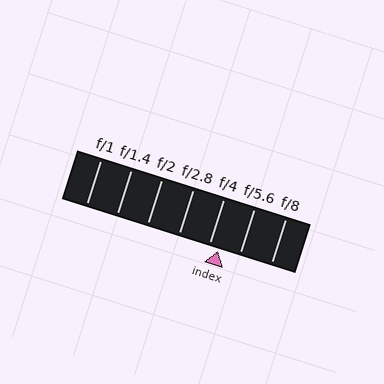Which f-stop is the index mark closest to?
The index mark is closest to f/4.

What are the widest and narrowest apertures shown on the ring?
The widest aperture shown is f/1 and the narrowest is f/8.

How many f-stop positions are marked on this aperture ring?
There are 7 f-stop positions marked.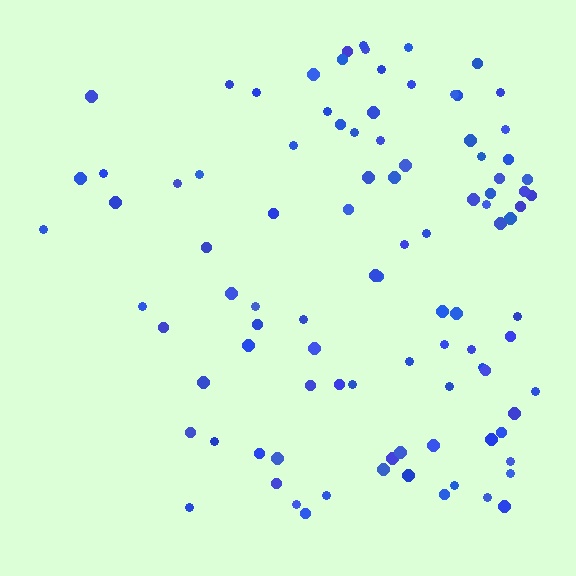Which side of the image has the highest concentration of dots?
The right.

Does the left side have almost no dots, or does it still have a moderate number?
Still a moderate number, just noticeably fewer than the right.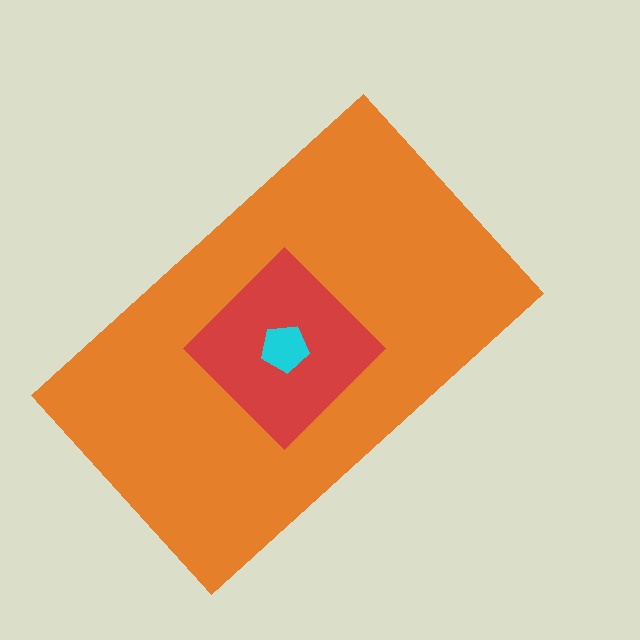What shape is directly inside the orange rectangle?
The red diamond.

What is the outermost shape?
The orange rectangle.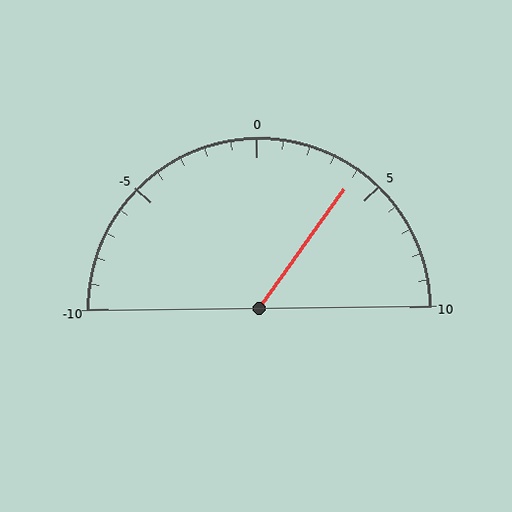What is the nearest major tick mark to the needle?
The nearest major tick mark is 5.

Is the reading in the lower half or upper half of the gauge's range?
The reading is in the upper half of the range (-10 to 10).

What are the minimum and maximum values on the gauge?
The gauge ranges from -10 to 10.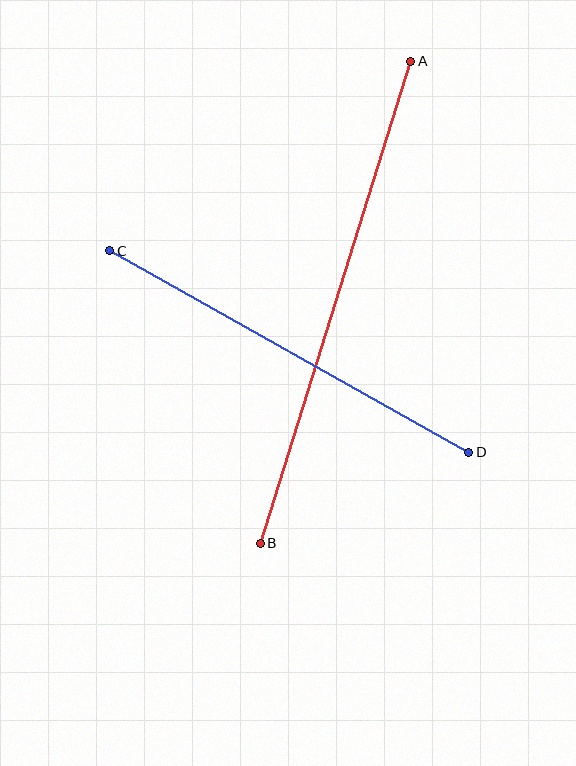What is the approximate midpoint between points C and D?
The midpoint is at approximately (289, 352) pixels.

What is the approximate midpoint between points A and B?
The midpoint is at approximately (335, 302) pixels.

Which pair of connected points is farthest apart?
Points A and B are farthest apart.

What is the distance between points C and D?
The distance is approximately 412 pixels.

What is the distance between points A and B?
The distance is approximately 505 pixels.